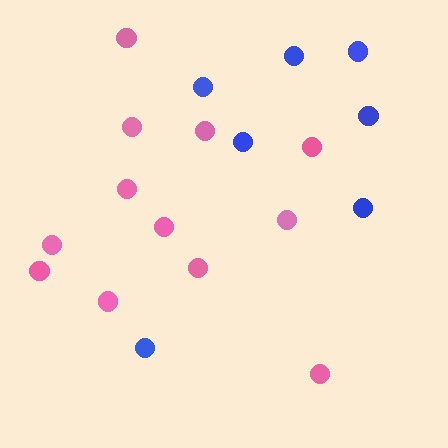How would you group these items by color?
There are 2 groups: one group of blue circles (7) and one group of pink circles (12).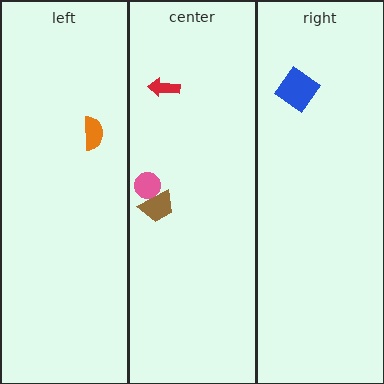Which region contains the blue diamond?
The right region.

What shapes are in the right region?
The blue diamond.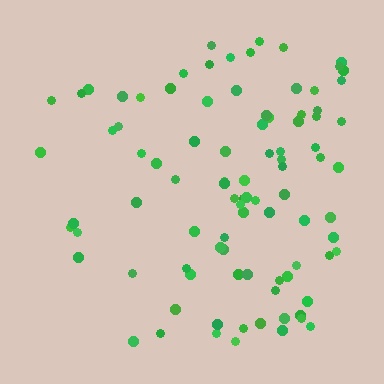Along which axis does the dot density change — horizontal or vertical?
Horizontal.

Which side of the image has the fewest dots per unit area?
The left.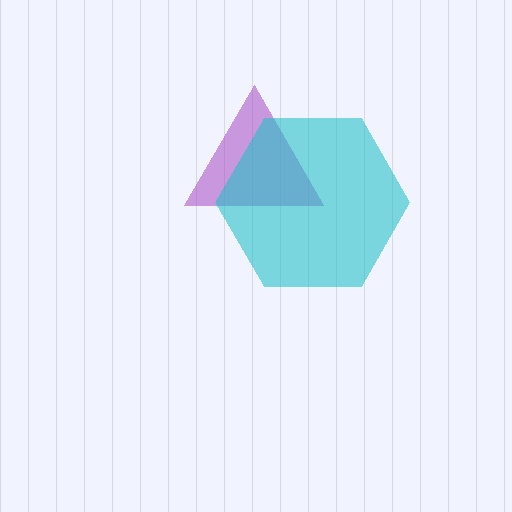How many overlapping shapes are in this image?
There are 2 overlapping shapes in the image.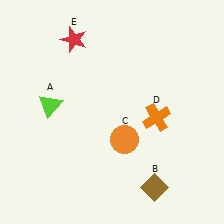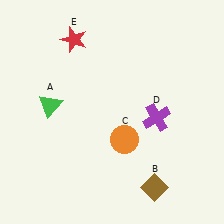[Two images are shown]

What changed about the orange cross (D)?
In Image 1, D is orange. In Image 2, it changed to purple.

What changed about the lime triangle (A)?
In Image 1, A is lime. In Image 2, it changed to green.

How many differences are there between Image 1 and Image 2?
There are 2 differences between the two images.